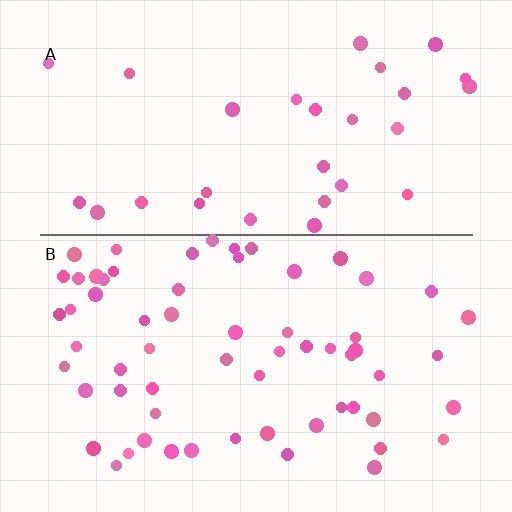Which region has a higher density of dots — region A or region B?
B (the bottom).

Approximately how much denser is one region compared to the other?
Approximately 2.0× — region B over region A.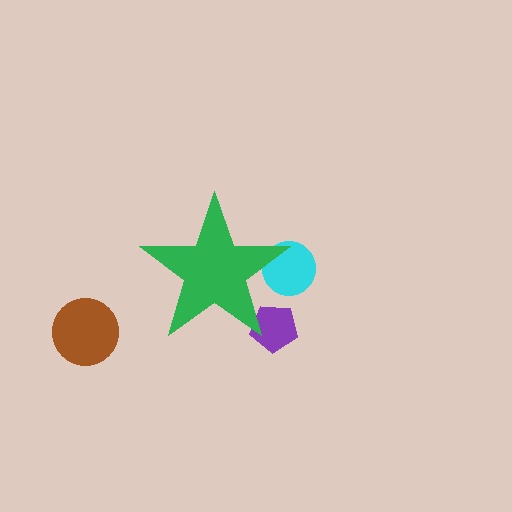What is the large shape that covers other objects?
A green star.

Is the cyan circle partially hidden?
Yes, the cyan circle is partially hidden behind the green star.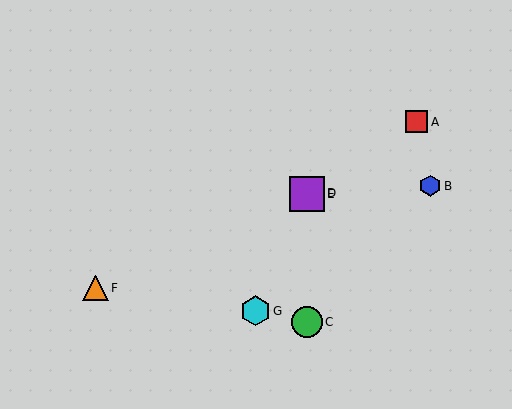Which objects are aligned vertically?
Objects C, D, E are aligned vertically.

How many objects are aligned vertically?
3 objects (C, D, E) are aligned vertically.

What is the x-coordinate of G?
Object G is at x≈256.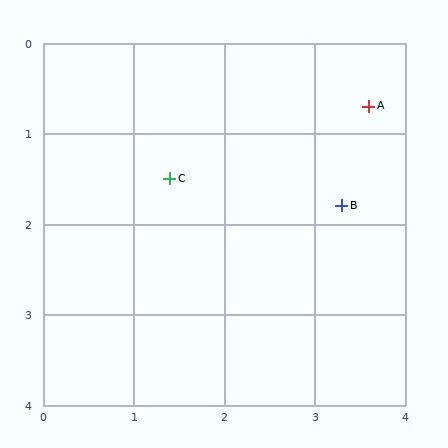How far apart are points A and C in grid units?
Points A and C are about 2.3 grid units apart.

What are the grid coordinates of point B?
Point B is at approximately (3.3, 1.8).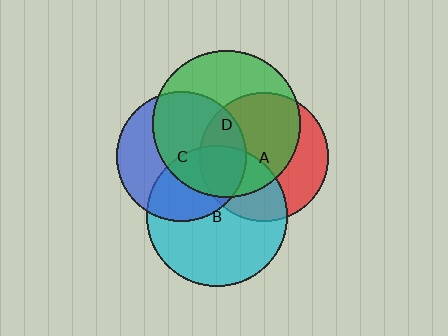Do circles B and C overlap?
Yes.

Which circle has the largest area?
Circle D (green).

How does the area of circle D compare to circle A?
Approximately 1.3 times.